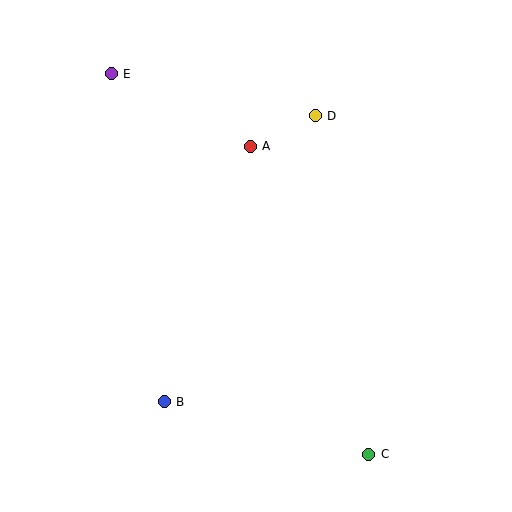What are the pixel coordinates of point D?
Point D is at (315, 116).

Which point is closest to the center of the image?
Point A at (250, 146) is closest to the center.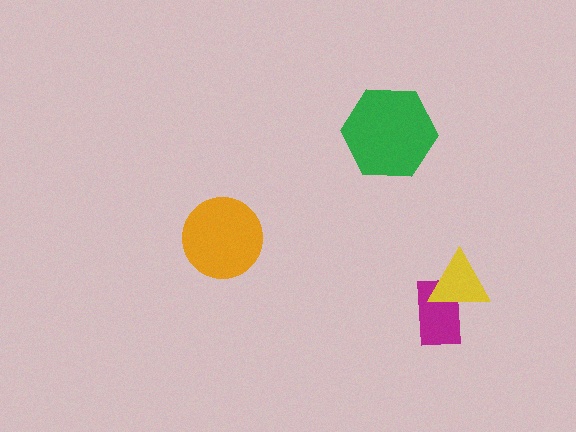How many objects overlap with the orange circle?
0 objects overlap with the orange circle.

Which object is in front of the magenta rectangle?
The yellow triangle is in front of the magenta rectangle.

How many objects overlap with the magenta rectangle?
1 object overlaps with the magenta rectangle.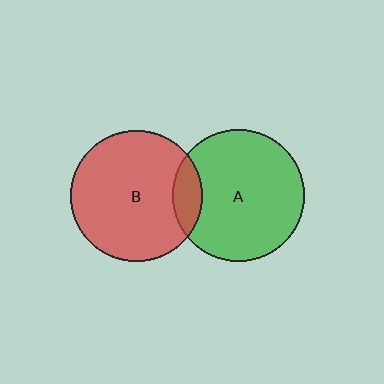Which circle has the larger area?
Circle A (green).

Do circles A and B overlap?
Yes.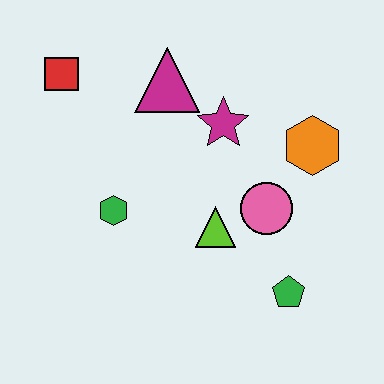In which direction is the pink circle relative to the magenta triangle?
The pink circle is below the magenta triangle.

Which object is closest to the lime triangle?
The pink circle is closest to the lime triangle.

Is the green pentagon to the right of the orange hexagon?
No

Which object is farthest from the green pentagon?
The red square is farthest from the green pentagon.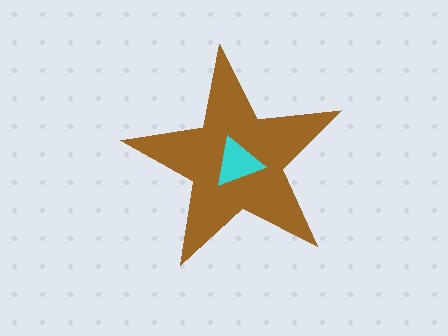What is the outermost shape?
The brown star.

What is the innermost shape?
The cyan triangle.